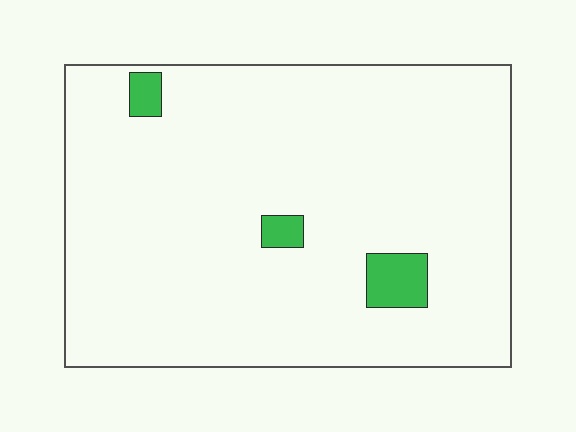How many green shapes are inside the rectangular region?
3.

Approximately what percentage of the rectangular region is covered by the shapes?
Approximately 5%.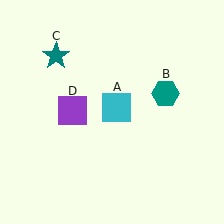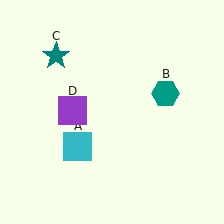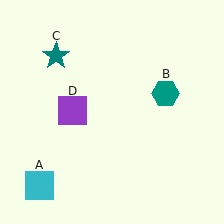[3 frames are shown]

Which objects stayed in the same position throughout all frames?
Teal hexagon (object B) and teal star (object C) and purple square (object D) remained stationary.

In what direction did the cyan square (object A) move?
The cyan square (object A) moved down and to the left.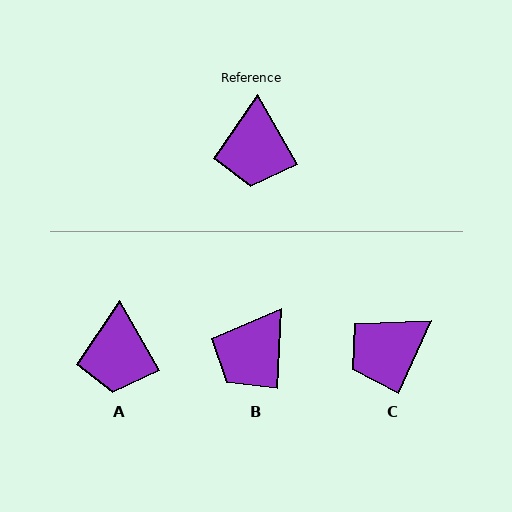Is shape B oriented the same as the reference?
No, it is off by about 32 degrees.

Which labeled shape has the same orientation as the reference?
A.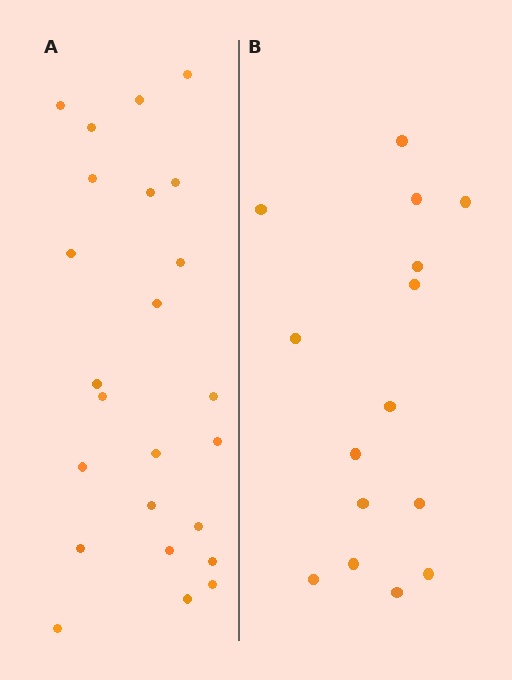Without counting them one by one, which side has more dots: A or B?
Region A (the left region) has more dots.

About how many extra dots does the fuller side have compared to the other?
Region A has roughly 8 or so more dots than region B.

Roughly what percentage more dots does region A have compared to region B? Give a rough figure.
About 60% more.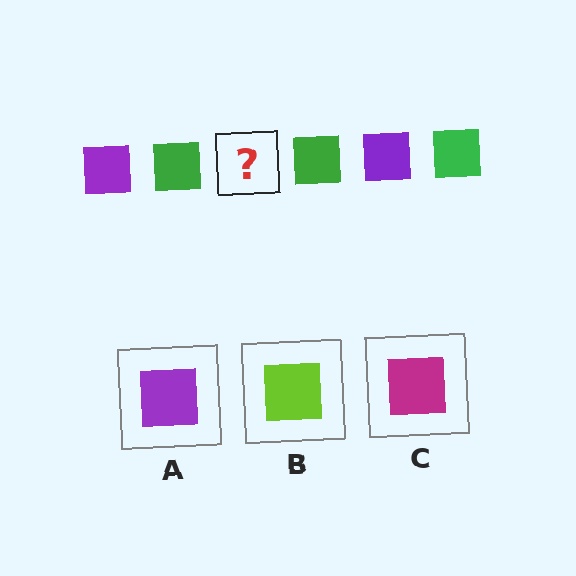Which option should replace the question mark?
Option A.